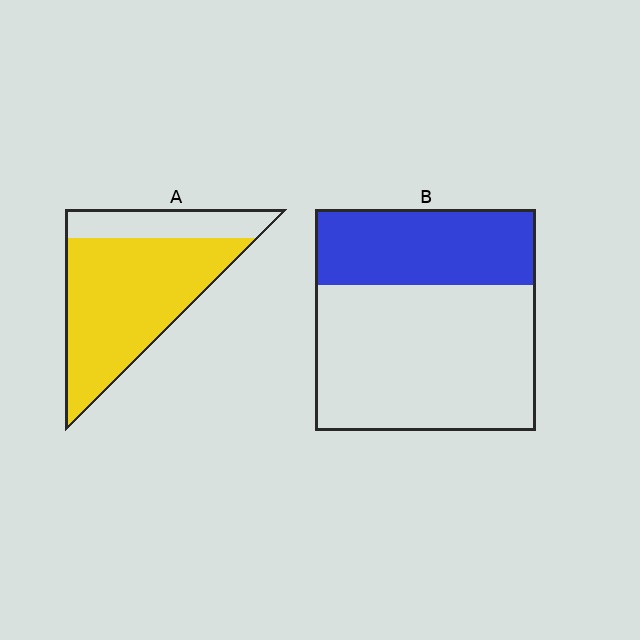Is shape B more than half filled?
No.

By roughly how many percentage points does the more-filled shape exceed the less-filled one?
By roughly 40 percentage points (A over B).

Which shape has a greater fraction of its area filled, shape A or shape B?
Shape A.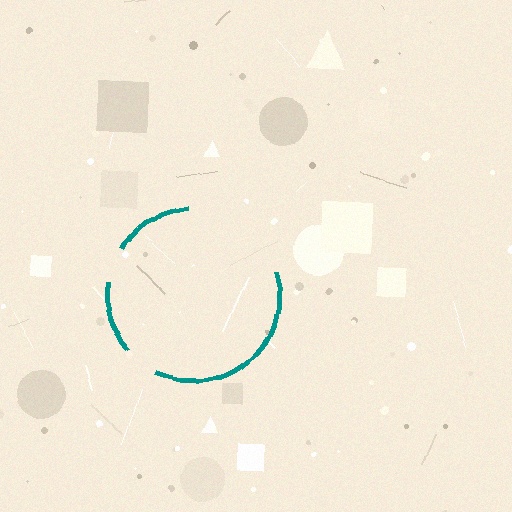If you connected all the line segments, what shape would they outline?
They would outline a circle.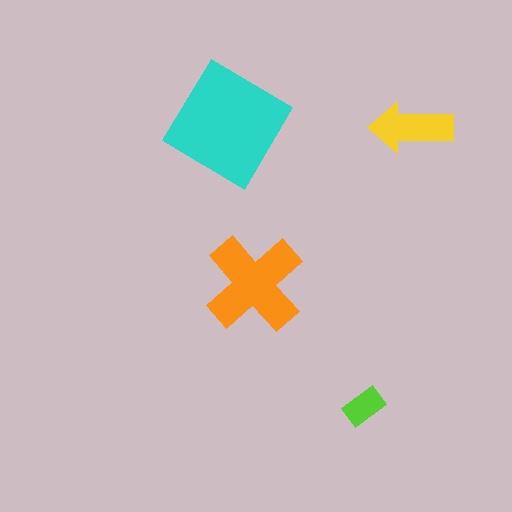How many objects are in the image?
There are 4 objects in the image.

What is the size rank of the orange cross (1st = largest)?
2nd.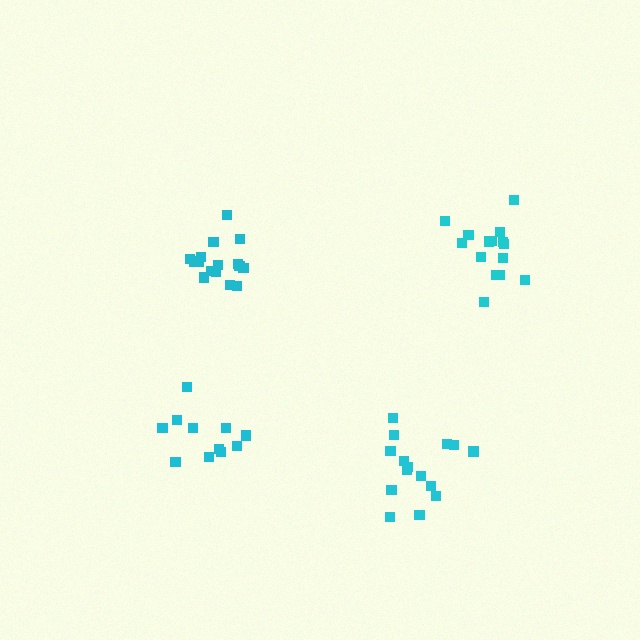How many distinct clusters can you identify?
There are 4 distinct clusters.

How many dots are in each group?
Group 1: 15 dots, Group 2: 16 dots, Group 3: 11 dots, Group 4: 15 dots (57 total).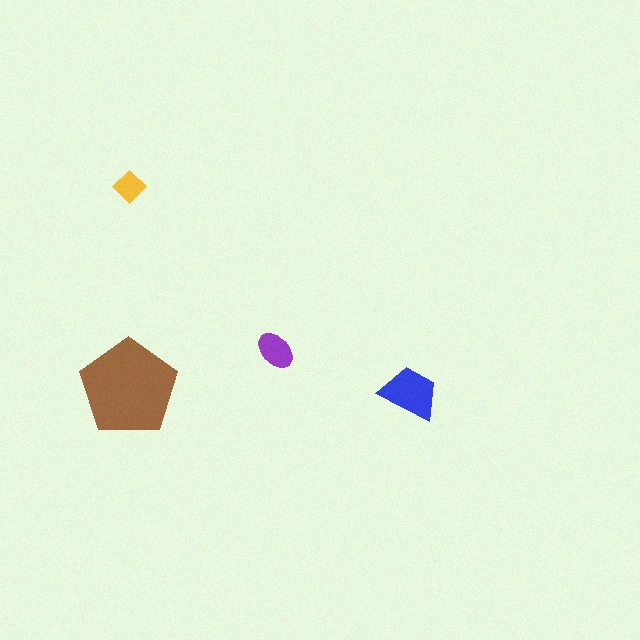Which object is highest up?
The yellow diamond is topmost.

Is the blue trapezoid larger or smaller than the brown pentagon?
Smaller.